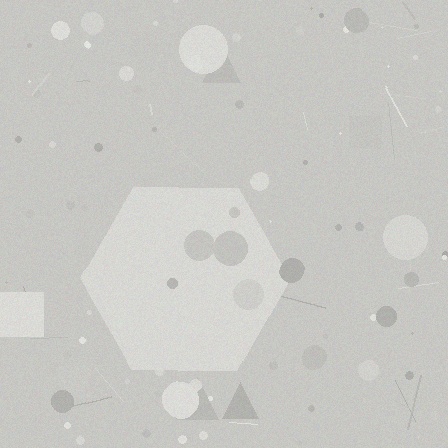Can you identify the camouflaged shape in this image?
The camouflaged shape is a hexagon.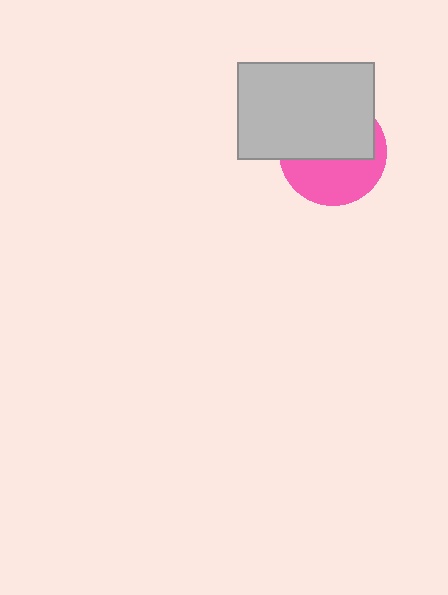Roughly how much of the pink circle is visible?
A small part of it is visible (roughly 45%).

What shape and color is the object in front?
The object in front is a light gray rectangle.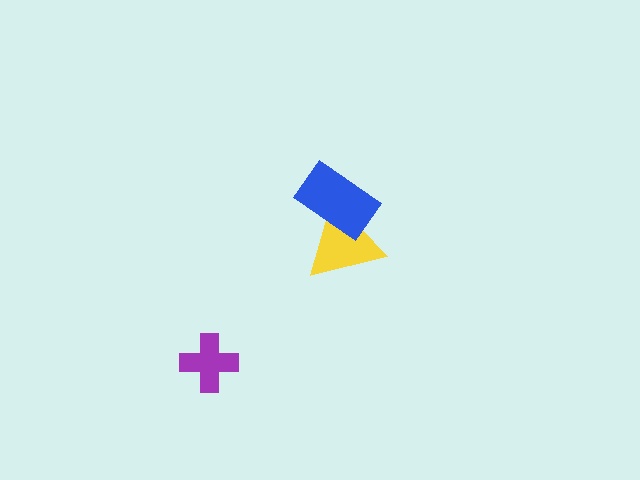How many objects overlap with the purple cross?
0 objects overlap with the purple cross.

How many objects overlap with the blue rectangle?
1 object overlaps with the blue rectangle.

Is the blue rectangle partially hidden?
No, no other shape covers it.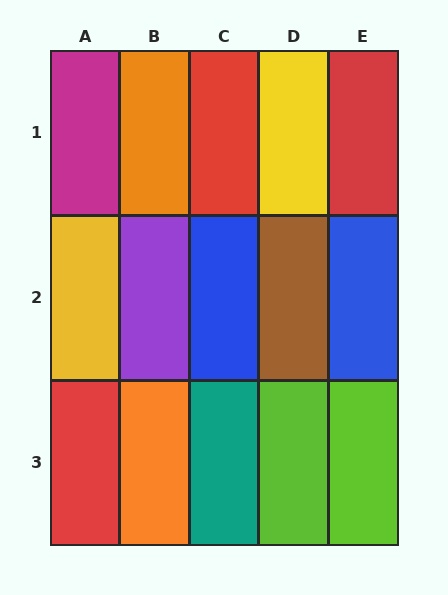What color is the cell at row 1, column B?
Orange.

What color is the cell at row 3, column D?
Lime.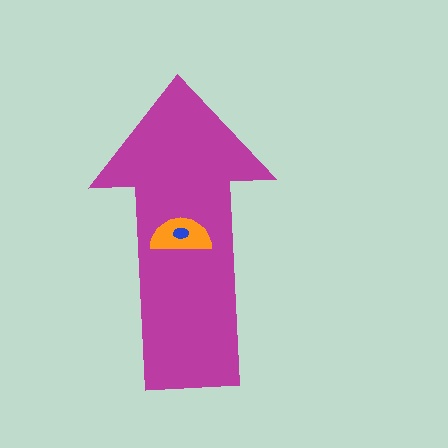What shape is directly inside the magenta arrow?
The orange semicircle.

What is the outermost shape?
The magenta arrow.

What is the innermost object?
The blue ellipse.